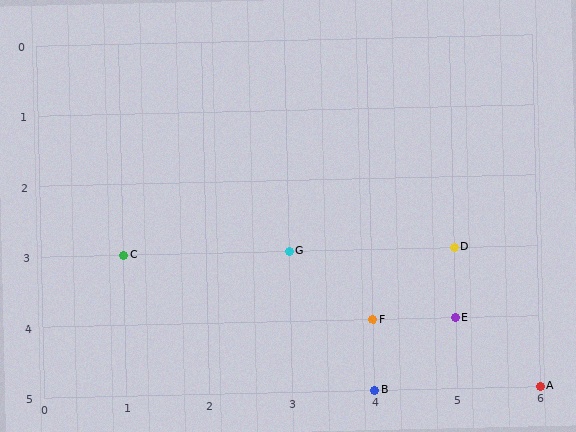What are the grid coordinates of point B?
Point B is at grid coordinates (4, 5).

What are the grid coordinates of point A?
Point A is at grid coordinates (6, 5).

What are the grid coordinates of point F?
Point F is at grid coordinates (4, 4).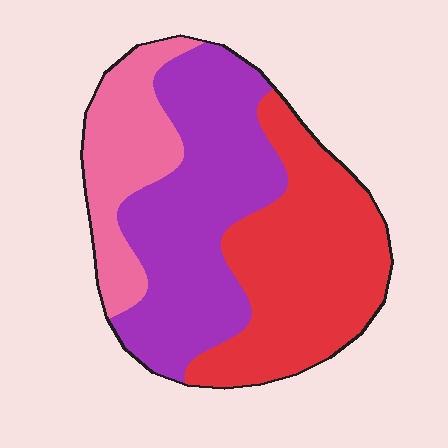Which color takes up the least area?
Pink, at roughly 20%.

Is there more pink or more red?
Red.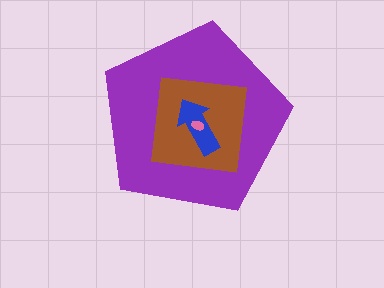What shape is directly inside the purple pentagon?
The brown square.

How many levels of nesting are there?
4.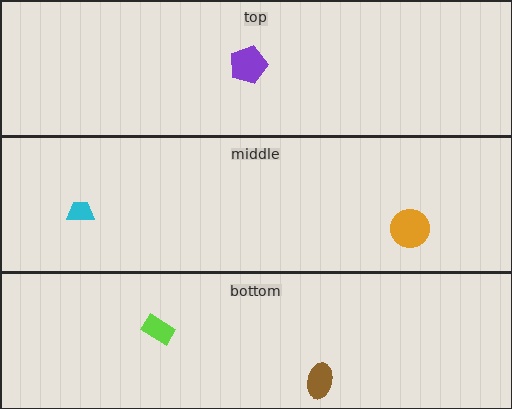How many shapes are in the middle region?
2.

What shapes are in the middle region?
The cyan trapezoid, the orange circle.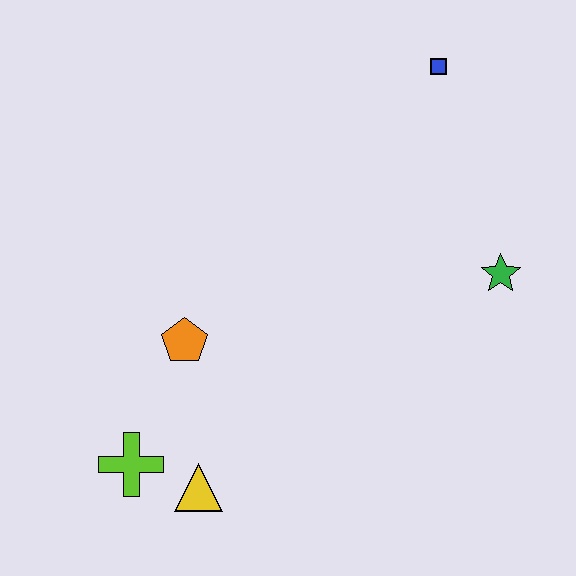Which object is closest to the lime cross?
The yellow triangle is closest to the lime cross.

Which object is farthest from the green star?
The lime cross is farthest from the green star.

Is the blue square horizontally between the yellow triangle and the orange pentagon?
No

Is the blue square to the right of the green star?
No